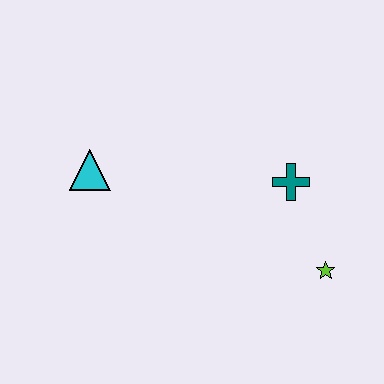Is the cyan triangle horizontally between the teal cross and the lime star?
No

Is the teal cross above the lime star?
Yes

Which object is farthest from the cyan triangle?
The lime star is farthest from the cyan triangle.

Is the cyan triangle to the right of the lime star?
No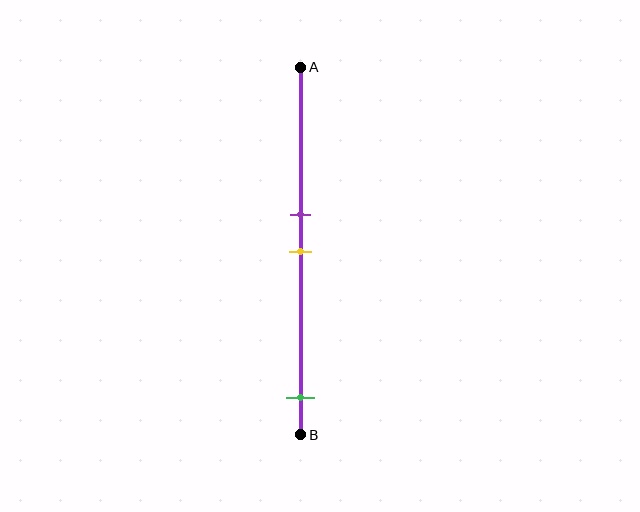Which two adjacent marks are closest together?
The purple and yellow marks are the closest adjacent pair.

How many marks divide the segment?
There are 3 marks dividing the segment.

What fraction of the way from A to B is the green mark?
The green mark is approximately 90% (0.9) of the way from A to B.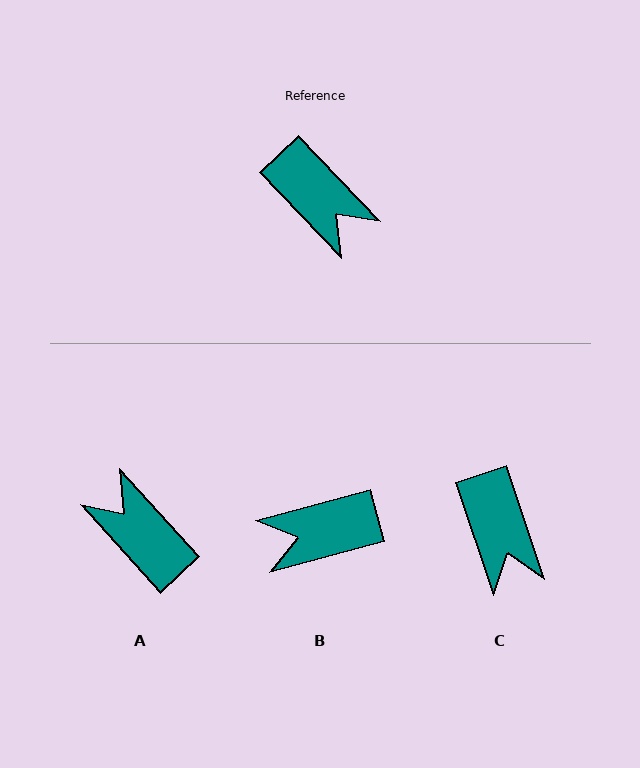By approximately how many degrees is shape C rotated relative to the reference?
Approximately 25 degrees clockwise.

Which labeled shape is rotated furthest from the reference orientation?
A, about 179 degrees away.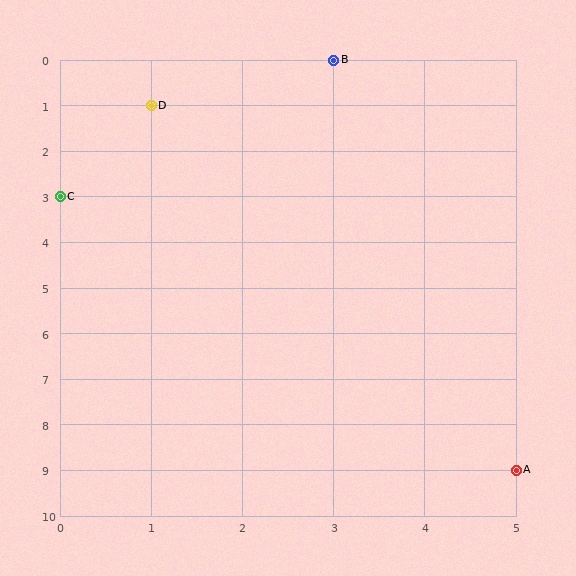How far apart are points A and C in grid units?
Points A and C are 5 columns and 6 rows apart (about 7.8 grid units diagonally).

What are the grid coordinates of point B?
Point B is at grid coordinates (3, 0).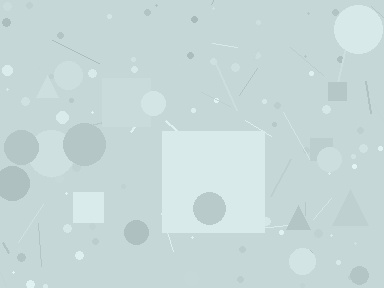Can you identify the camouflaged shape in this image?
The camouflaged shape is a square.